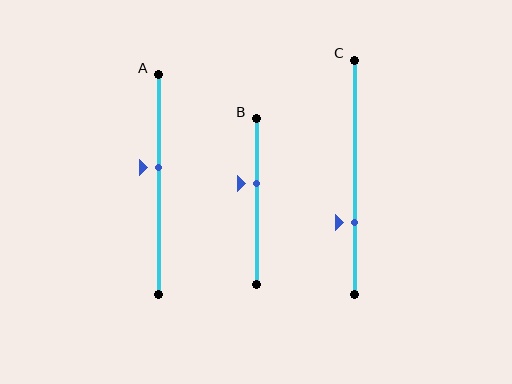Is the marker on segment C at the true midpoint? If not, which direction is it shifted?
No, the marker on segment C is shifted downward by about 20% of the segment length.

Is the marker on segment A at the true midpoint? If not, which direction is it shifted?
No, the marker on segment A is shifted upward by about 8% of the segment length.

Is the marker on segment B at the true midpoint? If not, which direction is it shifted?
No, the marker on segment B is shifted upward by about 11% of the segment length.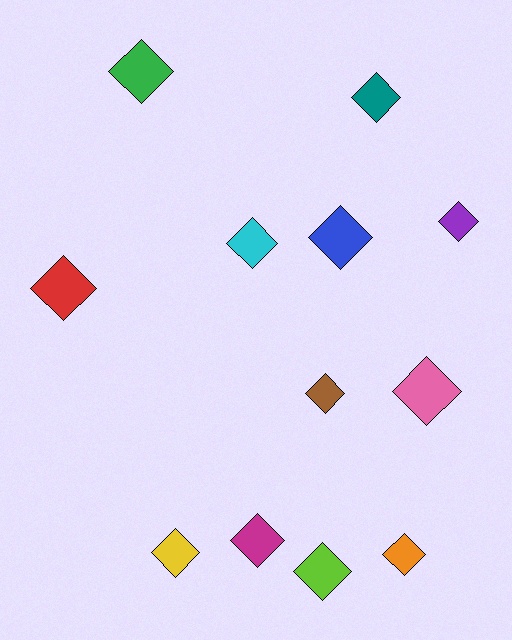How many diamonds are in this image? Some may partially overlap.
There are 12 diamonds.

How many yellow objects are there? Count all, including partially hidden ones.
There is 1 yellow object.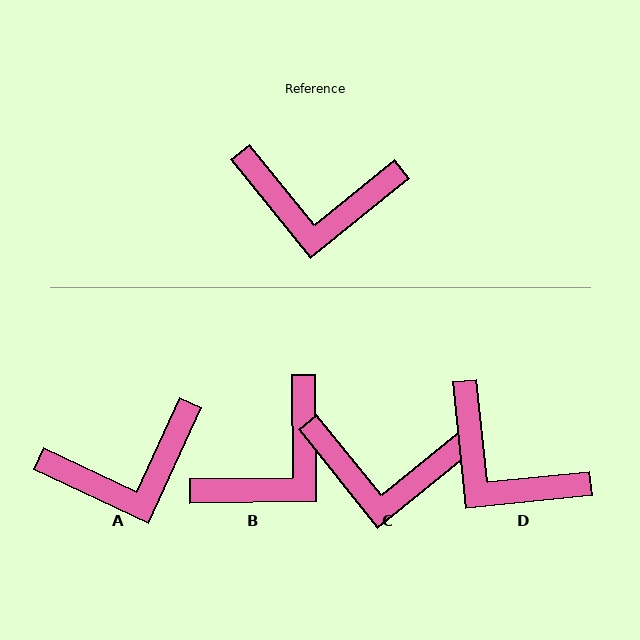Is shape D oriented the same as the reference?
No, it is off by about 33 degrees.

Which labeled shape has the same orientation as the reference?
C.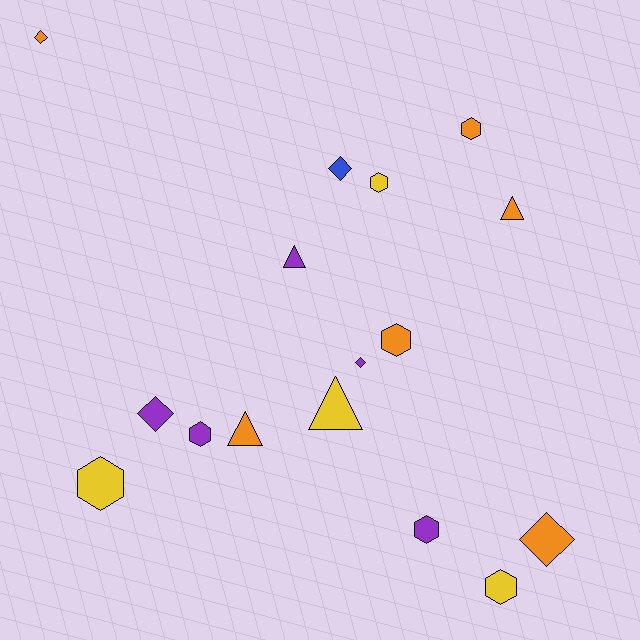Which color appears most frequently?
Orange, with 6 objects.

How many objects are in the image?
There are 16 objects.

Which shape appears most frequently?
Hexagon, with 7 objects.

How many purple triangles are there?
There is 1 purple triangle.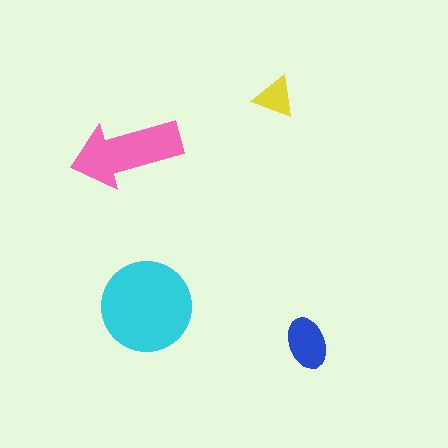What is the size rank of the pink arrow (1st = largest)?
2nd.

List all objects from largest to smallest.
The cyan circle, the pink arrow, the blue ellipse, the yellow triangle.